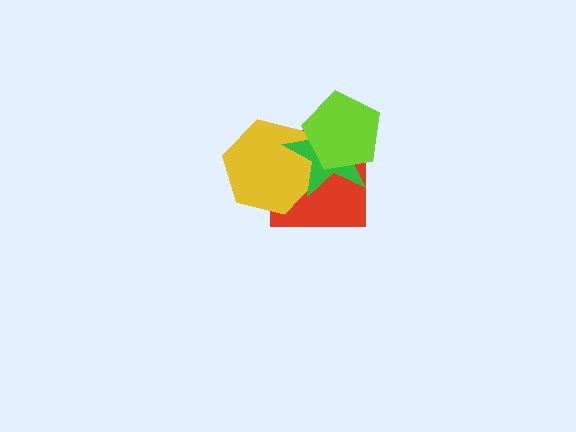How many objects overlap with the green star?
3 objects overlap with the green star.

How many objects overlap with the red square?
3 objects overlap with the red square.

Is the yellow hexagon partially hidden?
Yes, it is partially covered by another shape.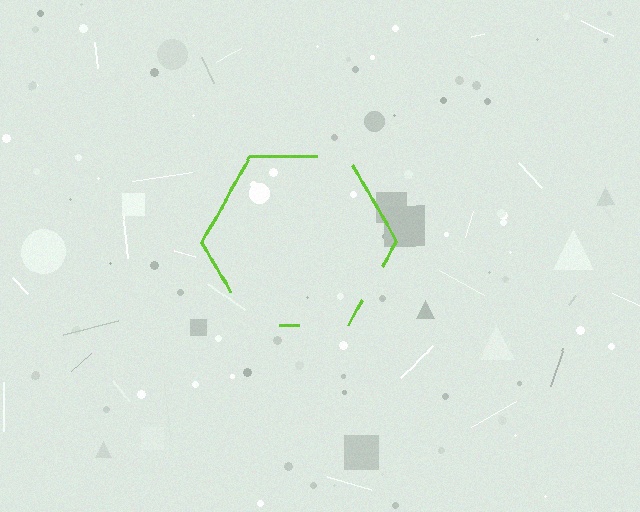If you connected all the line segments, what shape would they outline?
They would outline a hexagon.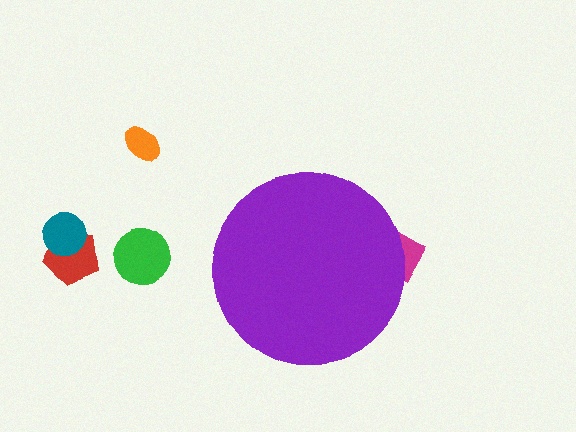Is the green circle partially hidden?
No, the green circle is fully visible.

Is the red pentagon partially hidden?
No, the red pentagon is fully visible.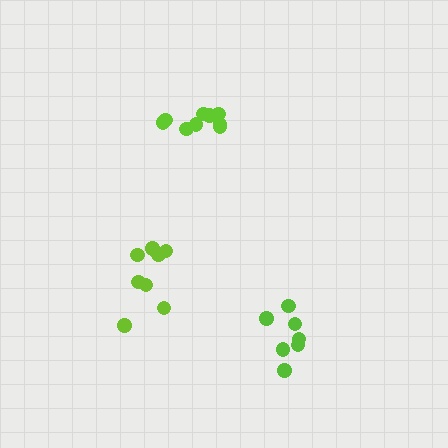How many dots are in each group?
Group 1: 7 dots, Group 2: 8 dots, Group 3: 9 dots (24 total).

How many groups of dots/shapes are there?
There are 3 groups.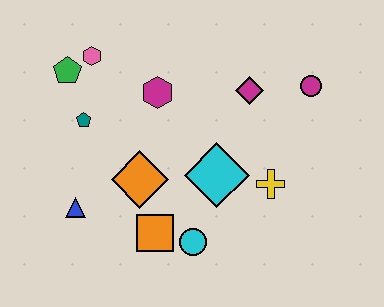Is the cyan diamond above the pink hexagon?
No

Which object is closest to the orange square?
The cyan circle is closest to the orange square.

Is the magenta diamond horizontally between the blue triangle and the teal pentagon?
No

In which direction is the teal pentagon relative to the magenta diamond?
The teal pentagon is to the left of the magenta diamond.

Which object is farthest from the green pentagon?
The magenta circle is farthest from the green pentagon.